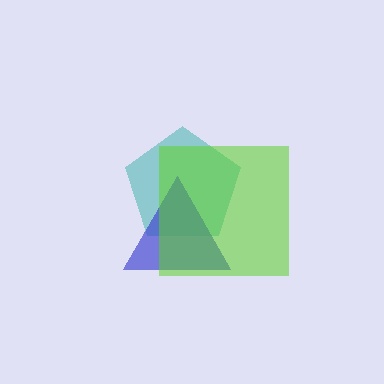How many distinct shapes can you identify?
There are 3 distinct shapes: a teal pentagon, a blue triangle, a lime square.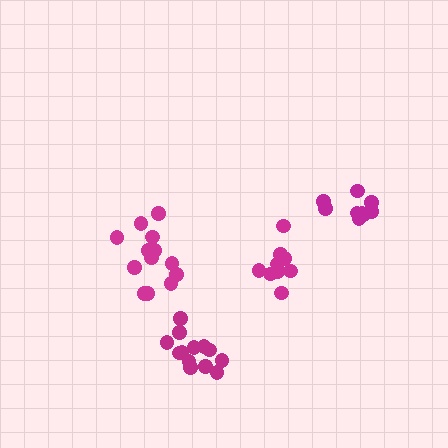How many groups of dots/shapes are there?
There are 4 groups.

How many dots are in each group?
Group 1: 9 dots, Group 2: 9 dots, Group 3: 13 dots, Group 4: 13 dots (44 total).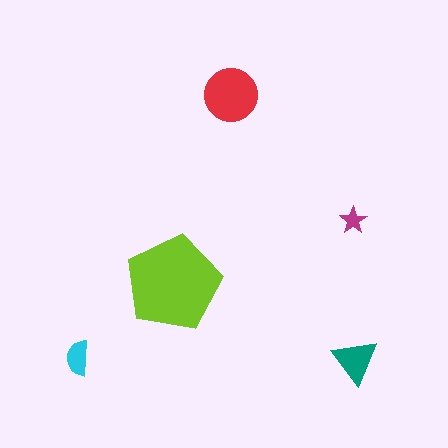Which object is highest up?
The red circle is topmost.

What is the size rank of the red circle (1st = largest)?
2nd.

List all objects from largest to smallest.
The lime pentagon, the red circle, the teal triangle, the cyan semicircle, the magenta star.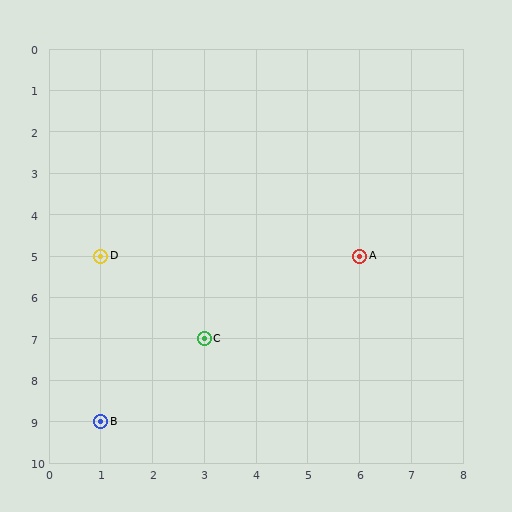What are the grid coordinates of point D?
Point D is at grid coordinates (1, 5).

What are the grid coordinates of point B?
Point B is at grid coordinates (1, 9).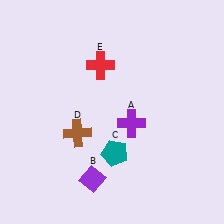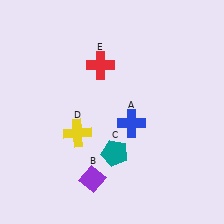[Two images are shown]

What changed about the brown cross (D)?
In Image 1, D is brown. In Image 2, it changed to yellow.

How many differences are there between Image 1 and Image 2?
There are 2 differences between the two images.